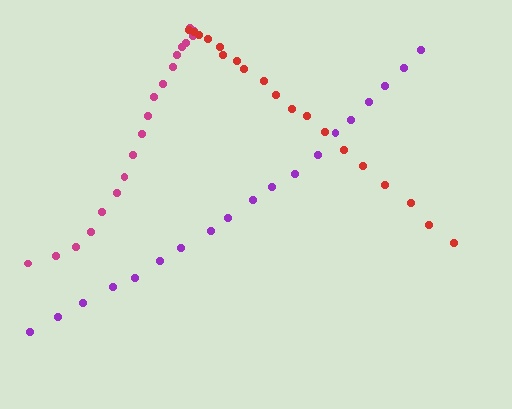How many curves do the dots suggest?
There are 3 distinct paths.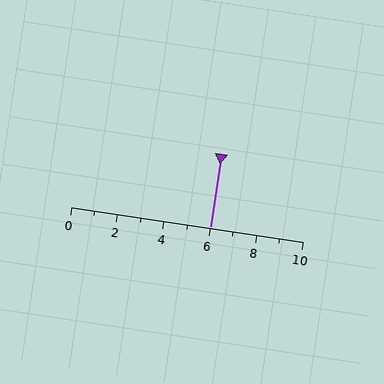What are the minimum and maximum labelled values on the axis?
The axis runs from 0 to 10.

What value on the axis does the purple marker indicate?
The marker indicates approximately 6.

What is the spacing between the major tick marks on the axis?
The major ticks are spaced 2 apart.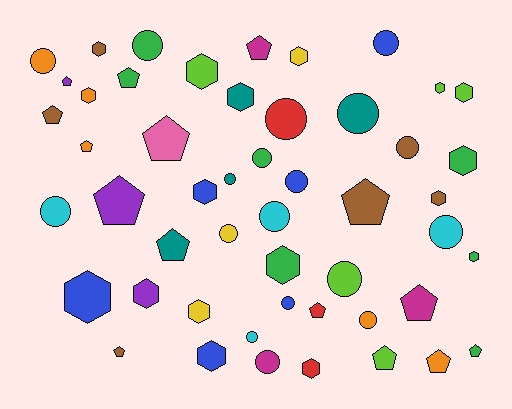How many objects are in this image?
There are 50 objects.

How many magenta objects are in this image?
There are 3 magenta objects.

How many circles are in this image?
There are 18 circles.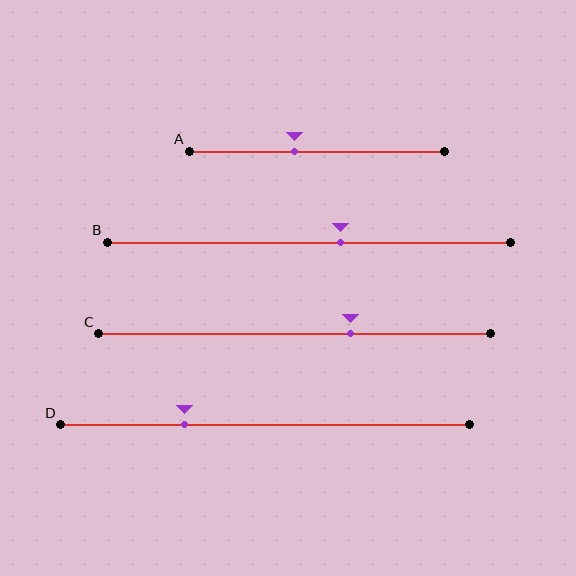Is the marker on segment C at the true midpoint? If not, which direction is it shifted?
No, the marker on segment C is shifted to the right by about 14% of the segment length.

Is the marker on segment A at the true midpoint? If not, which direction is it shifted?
No, the marker on segment A is shifted to the left by about 9% of the segment length.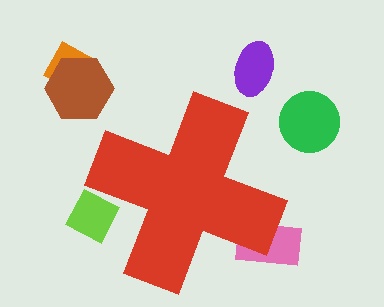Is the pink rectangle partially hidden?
Yes, the pink rectangle is partially hidden behind the red cross.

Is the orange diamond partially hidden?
No, the orange diamond is fully visible.